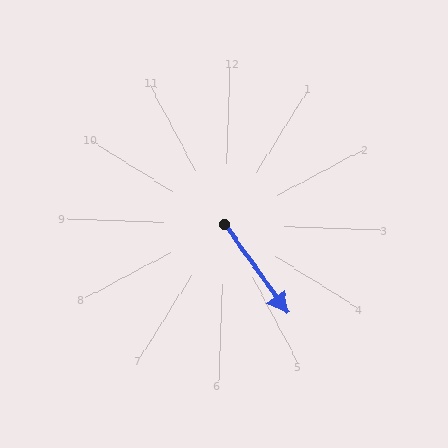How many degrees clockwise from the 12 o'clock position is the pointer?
Approximately 143 degrees.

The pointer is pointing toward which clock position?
Roughly 5 o'clock.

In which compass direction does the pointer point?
Southeast.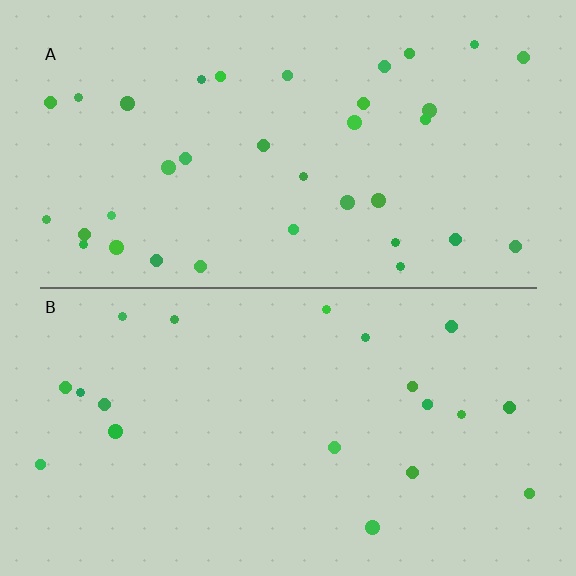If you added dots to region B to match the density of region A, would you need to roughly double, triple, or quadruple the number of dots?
Approximately double.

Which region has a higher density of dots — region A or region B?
A (the top).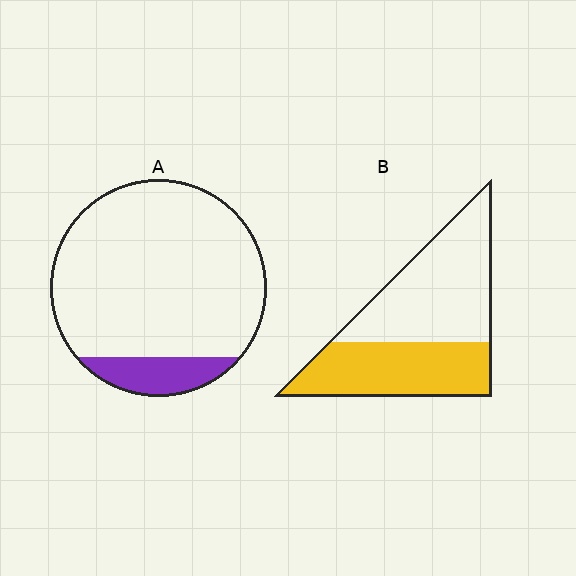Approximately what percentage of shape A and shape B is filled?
A is approximately 15% and B is approximately 45%.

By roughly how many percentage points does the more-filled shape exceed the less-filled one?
By roughly 30 percentage points (B over A).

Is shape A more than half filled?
No.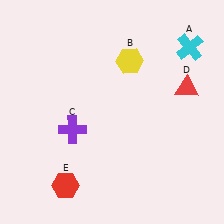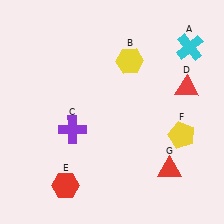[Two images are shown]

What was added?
A yellow pentagon (F), a red triangle (G) were added in Image 2.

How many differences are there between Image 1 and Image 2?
There are 2 differences between the two images.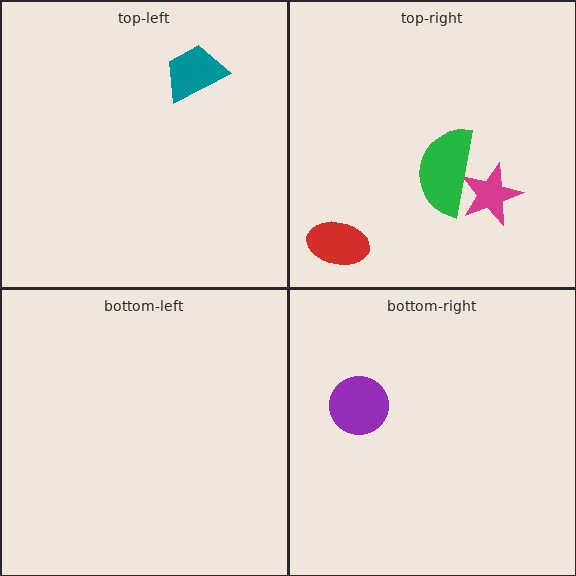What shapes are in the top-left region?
The teal trapezoid.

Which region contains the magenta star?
The top-right region.